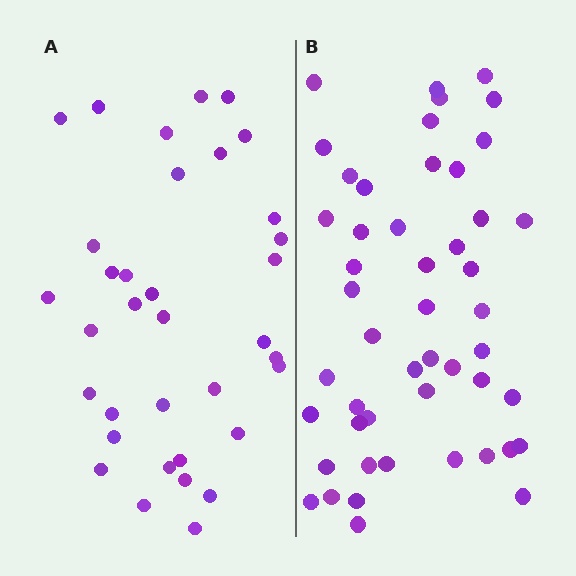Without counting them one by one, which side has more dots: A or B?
Region B (the right region) has more dots.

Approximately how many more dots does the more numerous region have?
Region B has approximately 15 more dots than region A.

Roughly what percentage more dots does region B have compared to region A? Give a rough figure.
About 40% more.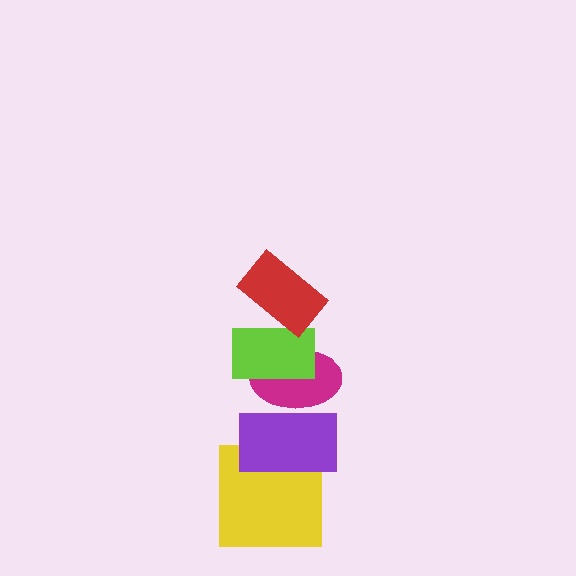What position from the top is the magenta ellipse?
The magenta ellipse is 3rd from the top.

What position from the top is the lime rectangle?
The lime rectangle is 2nd from the top.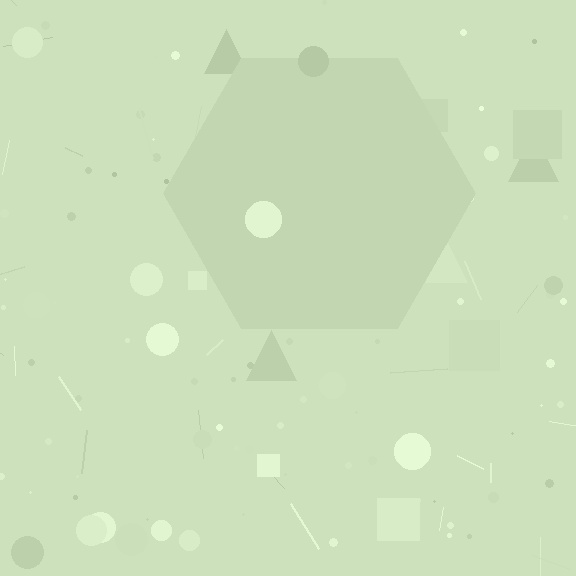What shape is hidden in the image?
A hexagon is hidden in the image.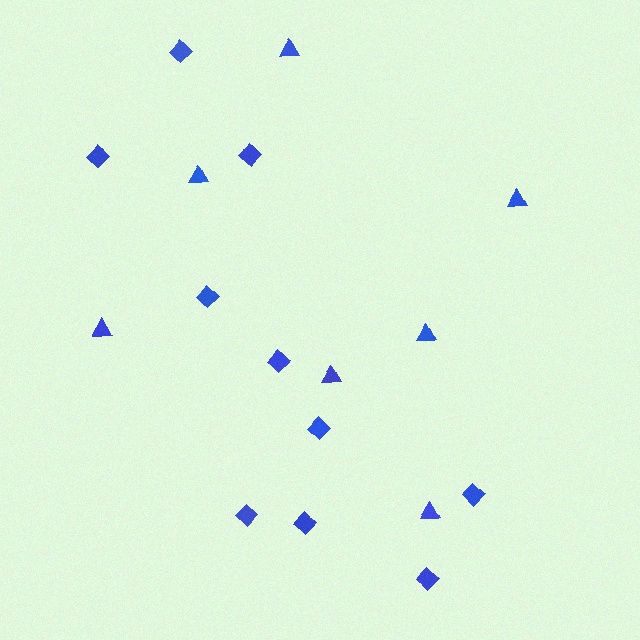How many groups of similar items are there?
There are 2 groups: one group of diamonds (10) and one group of triangles (7).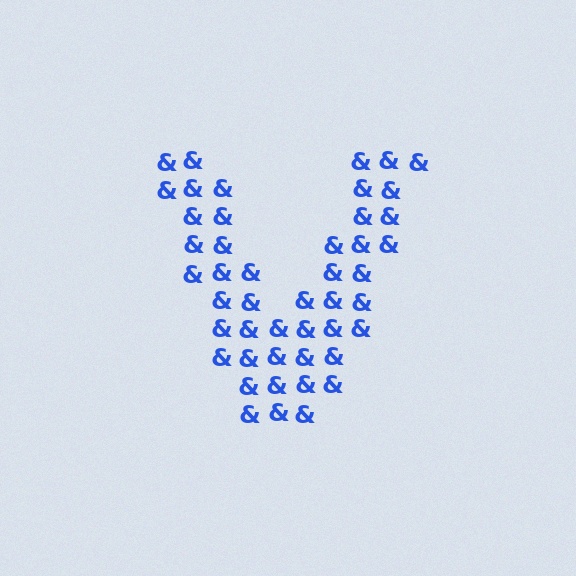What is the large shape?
The large shape is the letter V.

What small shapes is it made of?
It is made of small ampersands.